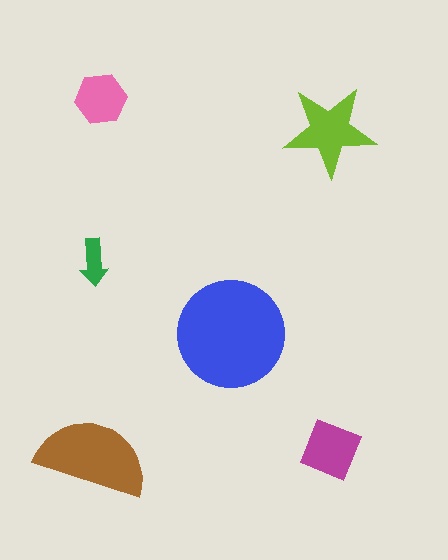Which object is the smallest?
The green arrow.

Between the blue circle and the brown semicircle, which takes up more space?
The blue circle.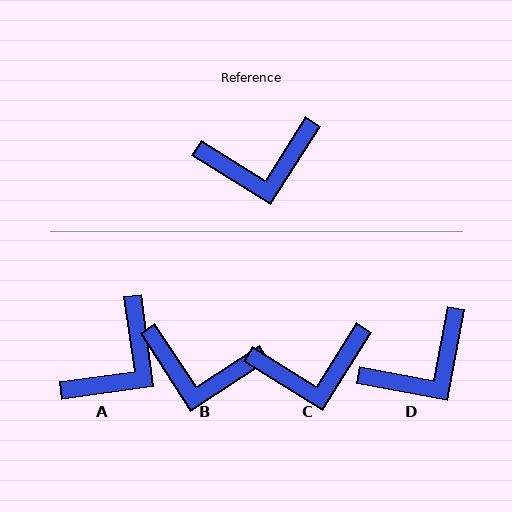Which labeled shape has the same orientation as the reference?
C.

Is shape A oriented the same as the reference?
No, it is off by about 40 degrees.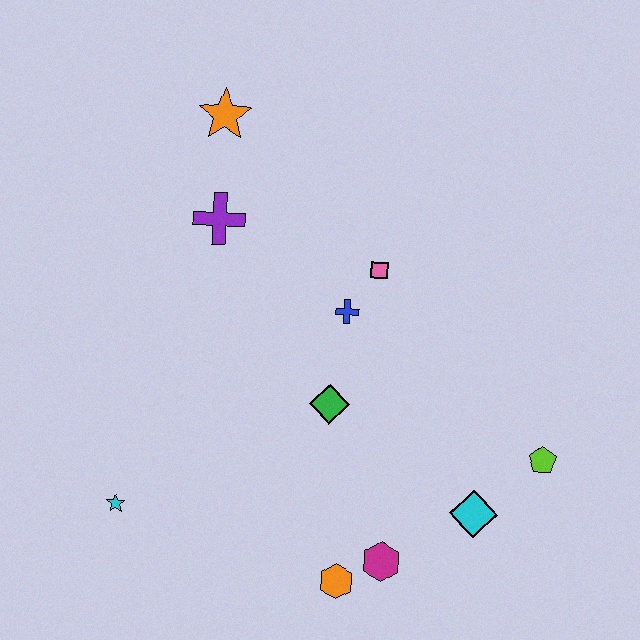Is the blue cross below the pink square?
Yes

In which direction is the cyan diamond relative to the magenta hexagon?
The cyan diamond is to the right of the magenta hexagon.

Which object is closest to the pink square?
The blue cross is closest to the pink square.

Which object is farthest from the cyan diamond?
The orange star is farthest from the cyan diamond.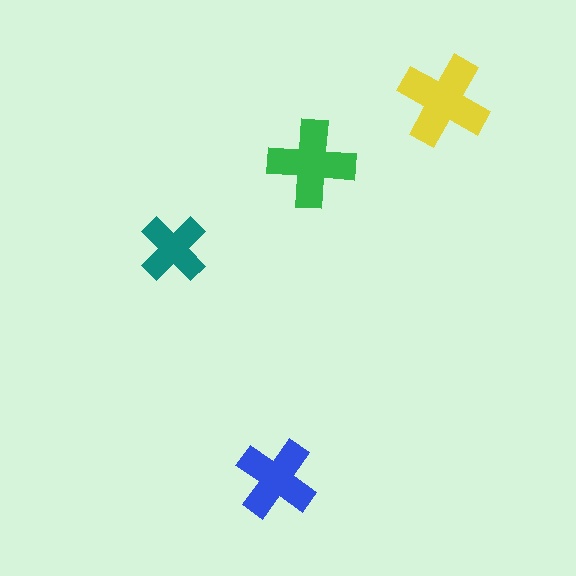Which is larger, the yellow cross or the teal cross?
The yellow one.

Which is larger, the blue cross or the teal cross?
The blue one.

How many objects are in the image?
There are 4 objects in the image.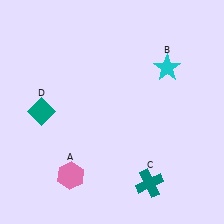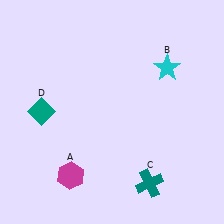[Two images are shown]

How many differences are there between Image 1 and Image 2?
There is 1 difference between the two images.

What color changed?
The hexagon (A) changed from pink in Image 1 to magenta in Image 2.